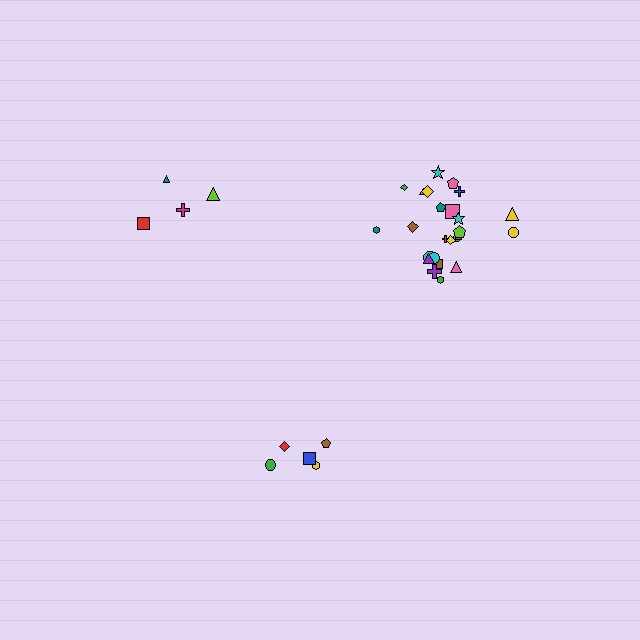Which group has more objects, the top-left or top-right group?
The top-right group.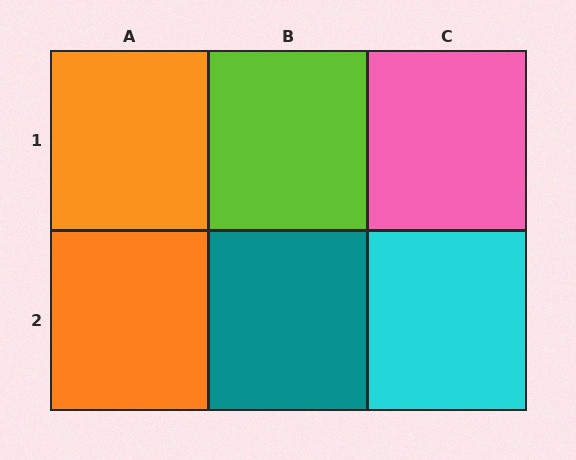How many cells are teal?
1 cell is teal.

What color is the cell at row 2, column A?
Orange.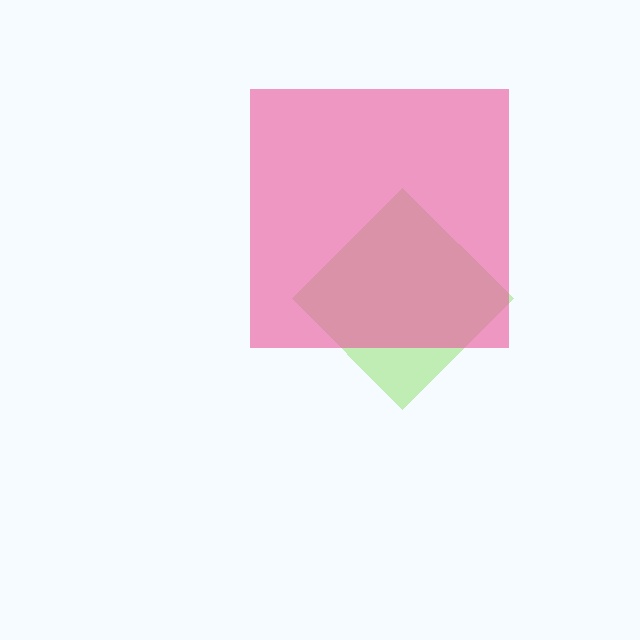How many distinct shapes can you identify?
There are 2 distinct shapes: a lime diamond, a pink square.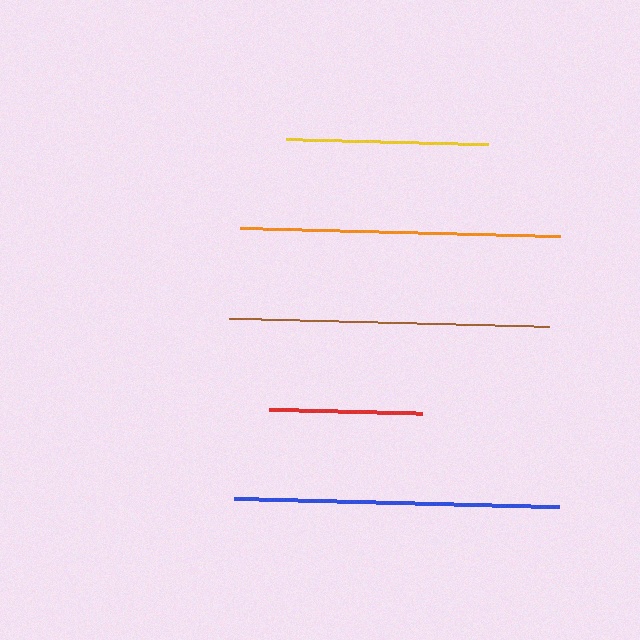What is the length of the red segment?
The red segment is approximately 153 pixels long.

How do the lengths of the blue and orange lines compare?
The blue and orange lines are approximately the same length.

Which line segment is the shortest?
The red line is the shortest at approximately 153 pixels.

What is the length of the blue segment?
The blue segment is approximately 326 pixels long.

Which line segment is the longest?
The blue line is the longest at approximately 326 pixels.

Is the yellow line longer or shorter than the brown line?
The brown line is longer than the yellow line.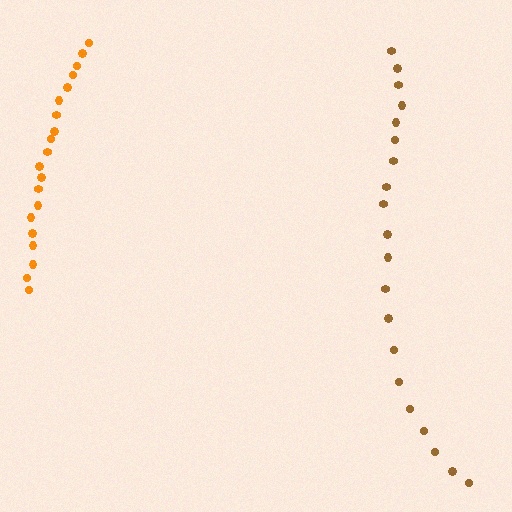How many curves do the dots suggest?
There are 2 distinct paths.